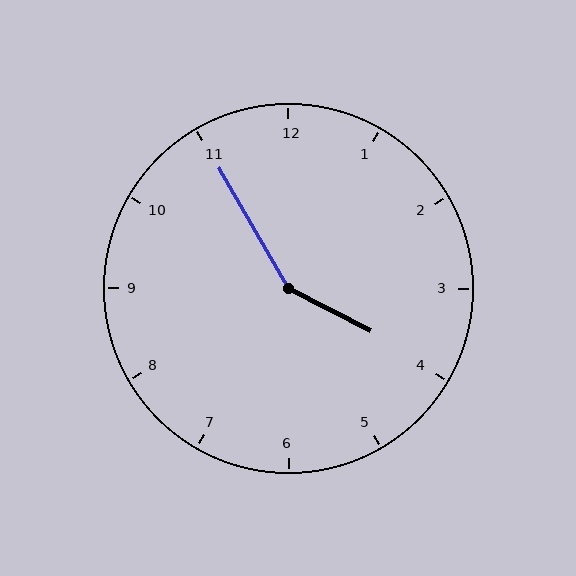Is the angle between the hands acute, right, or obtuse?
It is obtuse.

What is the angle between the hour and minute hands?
Approximately 148 degrees.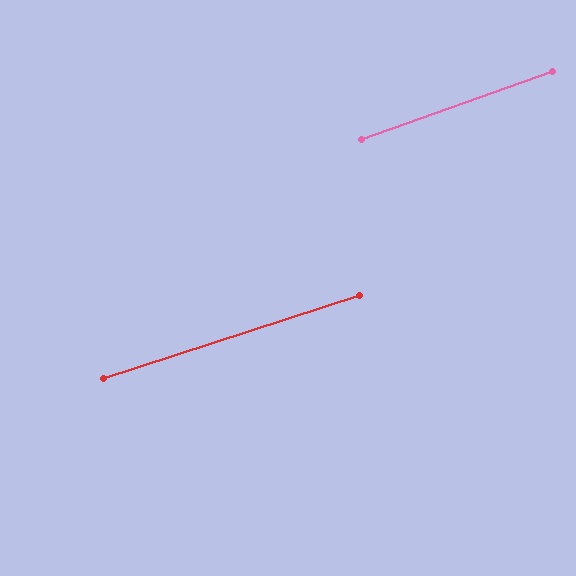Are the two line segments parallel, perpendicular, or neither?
Parallel — their directions differ by only 1.7°.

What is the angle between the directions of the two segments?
Approximately 2 degrees.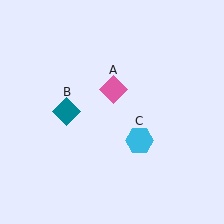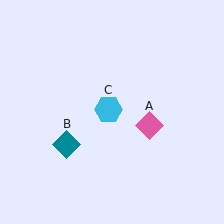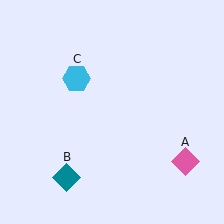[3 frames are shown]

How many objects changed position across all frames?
3 objects changed position: pink diamond (object A), teal diamond (object B), cyan hexagon (object C).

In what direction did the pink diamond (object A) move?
The pink diamond (object A) moved down and to the right.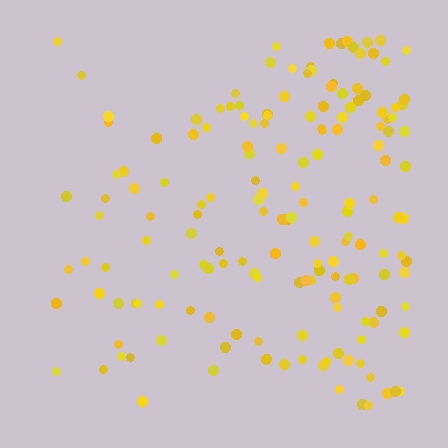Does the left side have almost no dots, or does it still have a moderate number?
Still a moderate number, just noticeably fewer than the right.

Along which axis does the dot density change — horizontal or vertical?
Horizontal.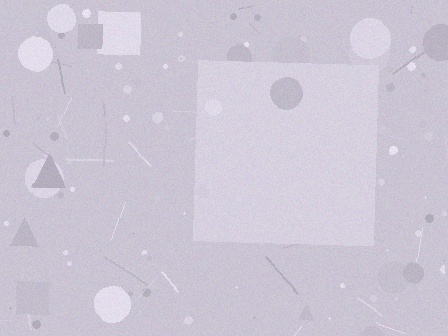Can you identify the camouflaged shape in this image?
The camouflaged shape is a square.